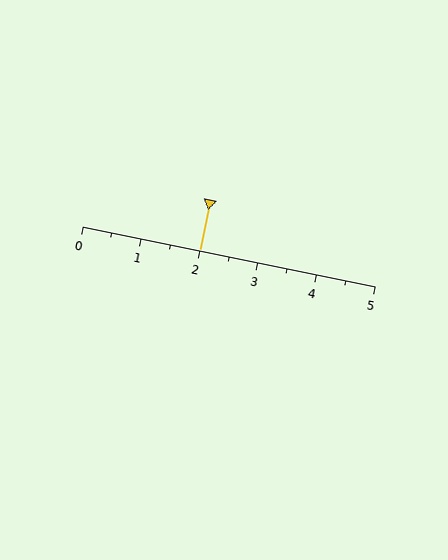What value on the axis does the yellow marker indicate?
The marker indicates approximately 2.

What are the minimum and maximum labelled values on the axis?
The axis runs from 0 to 5.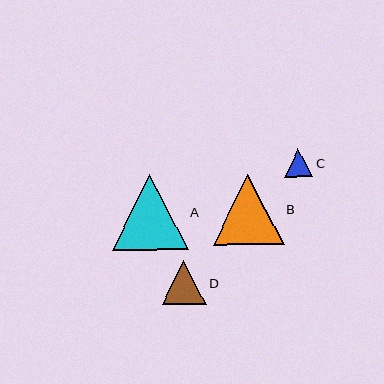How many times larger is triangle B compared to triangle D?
Triangle B is approximately 1.6 times the size of triangle D.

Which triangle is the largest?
Triangle A is the largest with a size of approximately 76 pixels.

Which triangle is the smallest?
Triangle C is the smallest with a size of approximately 28 pixels.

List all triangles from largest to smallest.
From largest to smallest: A, B, D, C.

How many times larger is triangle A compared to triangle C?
Triangle A is approximately 2.7 times the size of triangle C.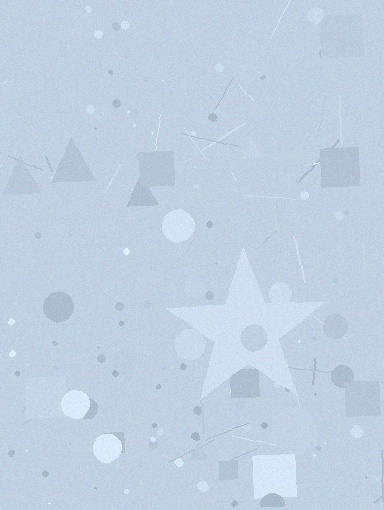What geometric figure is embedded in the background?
A star is embedded in the background.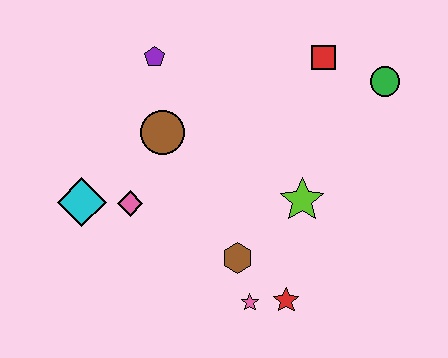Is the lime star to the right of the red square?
No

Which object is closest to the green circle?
The red square is closest to the green circle.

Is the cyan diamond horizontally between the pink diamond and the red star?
No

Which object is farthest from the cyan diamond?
The green circle is farthest from the cyan diamond.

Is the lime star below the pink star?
No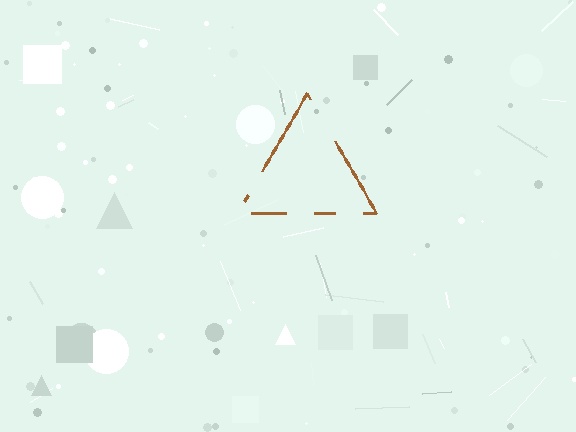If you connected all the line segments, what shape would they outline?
They would outline a triangle.